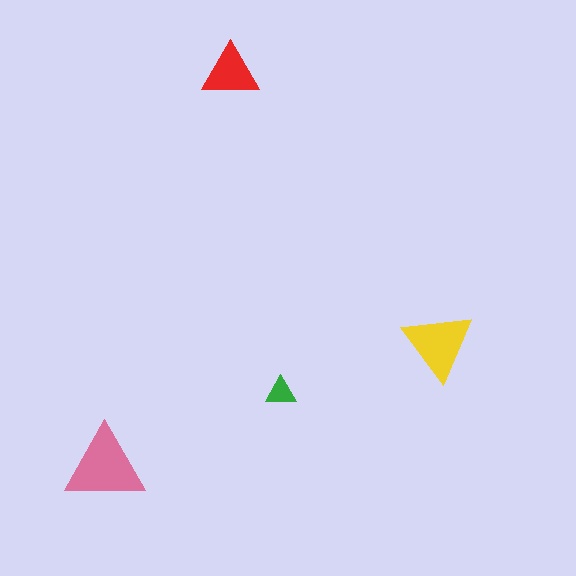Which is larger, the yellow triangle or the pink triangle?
The pink one.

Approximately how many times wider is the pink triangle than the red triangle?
About 1.5 times wider.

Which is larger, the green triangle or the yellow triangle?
The yellow one.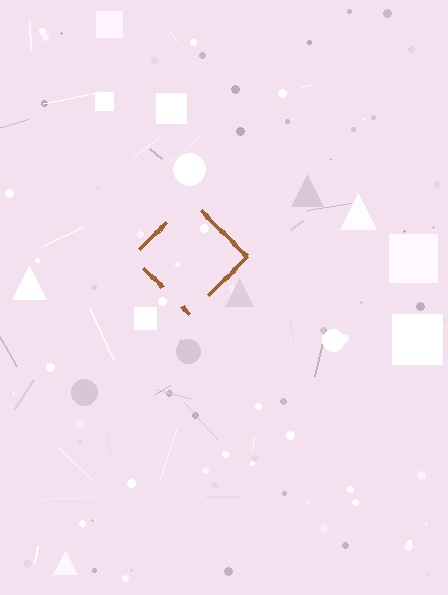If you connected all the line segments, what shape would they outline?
They would outline a diamond.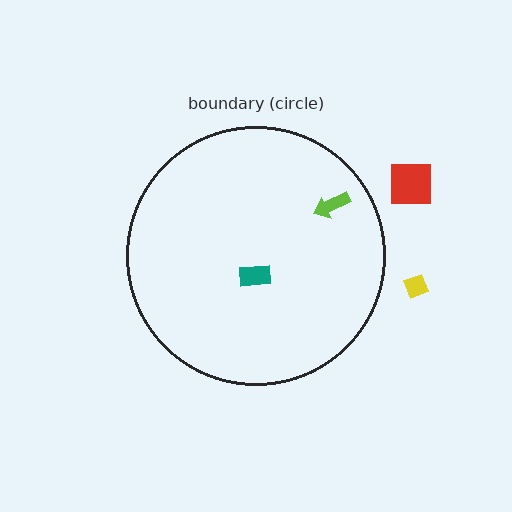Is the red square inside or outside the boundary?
Outside.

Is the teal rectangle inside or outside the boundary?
Inside.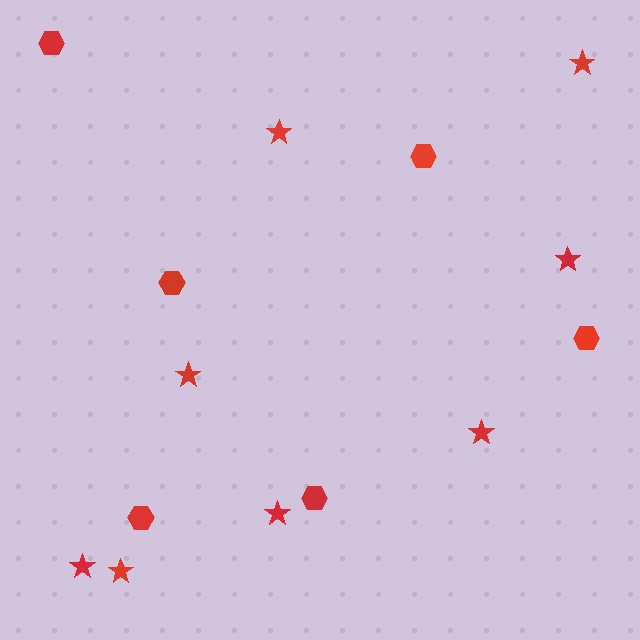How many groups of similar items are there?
There are 2 groups: one group of stars (8) and one group of hexagons (6).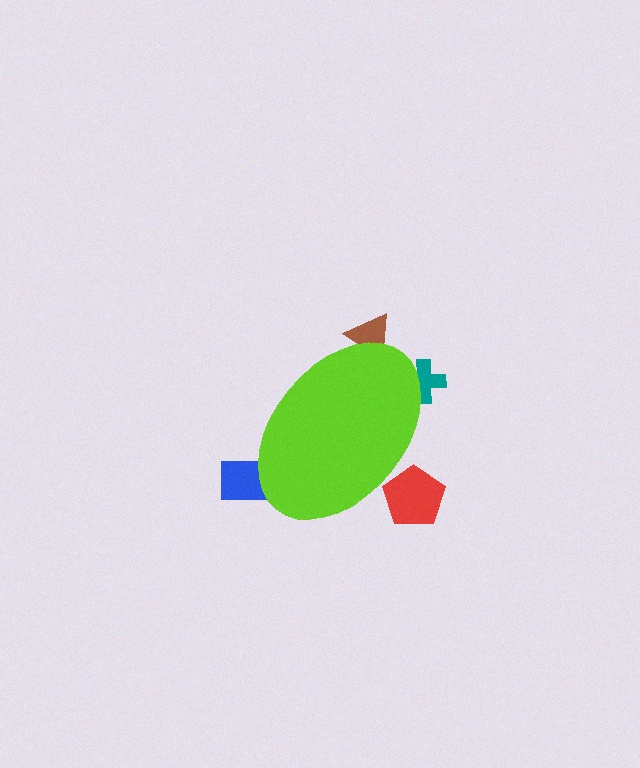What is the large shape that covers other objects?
A lime ellipse.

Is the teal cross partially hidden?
Yes, the teal cross is partially hidden behind the lime ellipse.